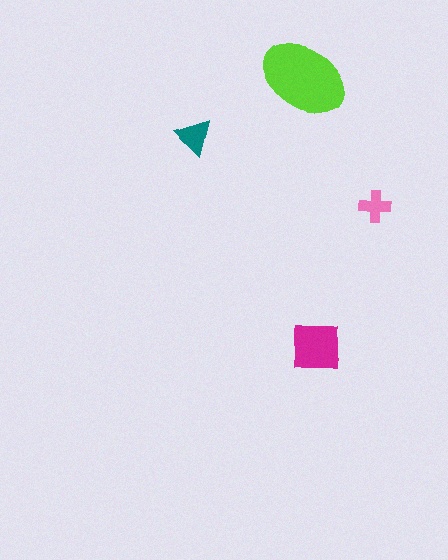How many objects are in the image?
There are 4 objects in the image.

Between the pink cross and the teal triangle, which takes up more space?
The teal triangle.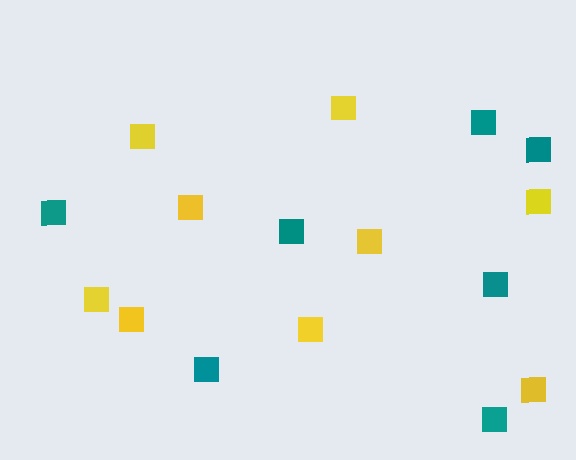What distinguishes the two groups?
There are 2 groups: one group of yellow squares (9) and one group of teal squares (7).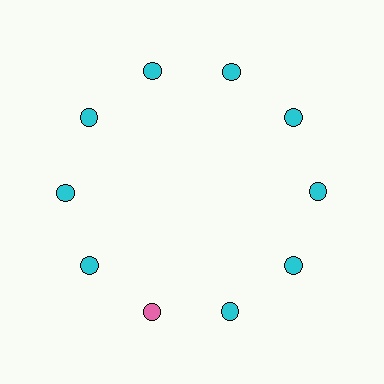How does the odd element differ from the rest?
It has a different color: pink instead of cyan.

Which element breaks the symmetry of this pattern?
The pink circle at roughly the 7 o'clock position breaks the symmetry. All other shapes are cyan circles.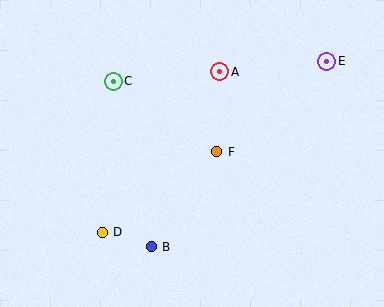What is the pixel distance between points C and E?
The distance between C and E is 215 pixels.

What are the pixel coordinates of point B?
Point B is at (151, 247).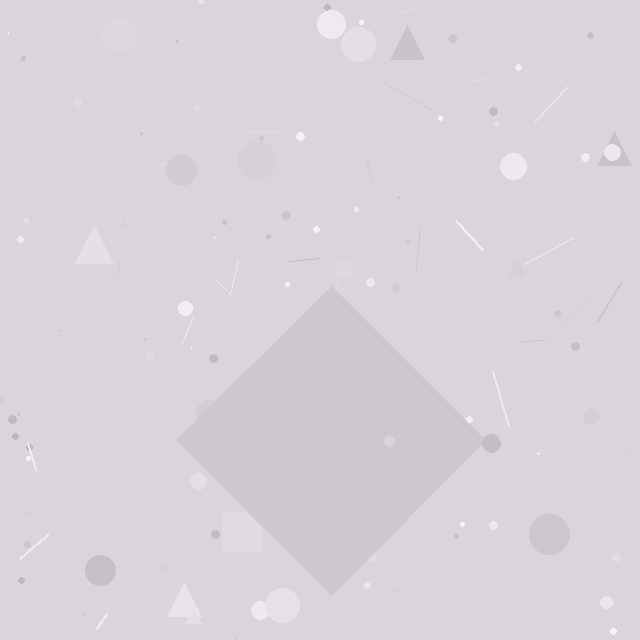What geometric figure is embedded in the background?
A diamond is embedded in the background.